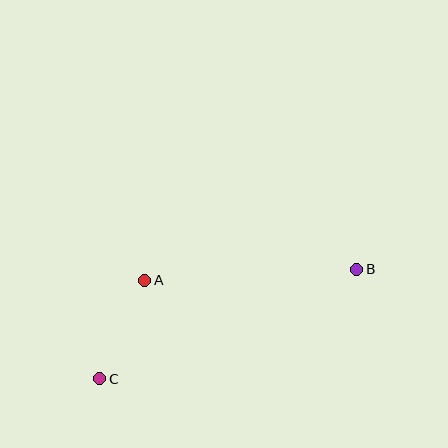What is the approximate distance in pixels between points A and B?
The distance between A and B is approximately 212 pixels.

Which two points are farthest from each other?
Points B and C are farthest from each other.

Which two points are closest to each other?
Points A and C are closest to each other.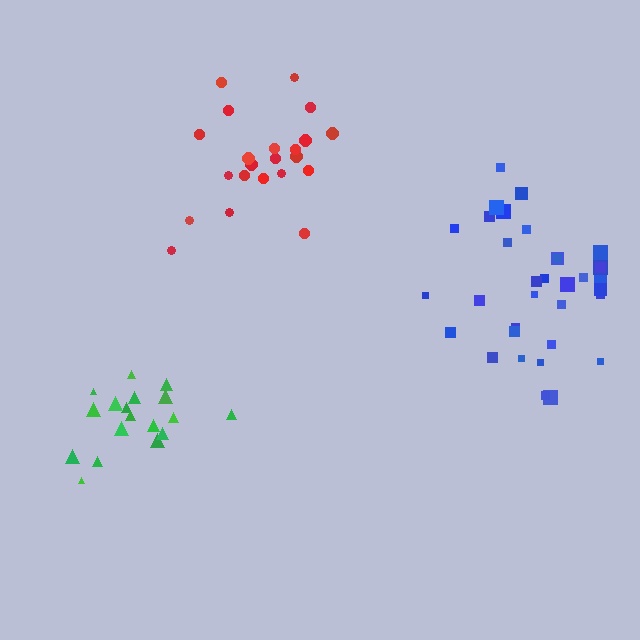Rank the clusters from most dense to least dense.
green, blue, red.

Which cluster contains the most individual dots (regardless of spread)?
Blue (35).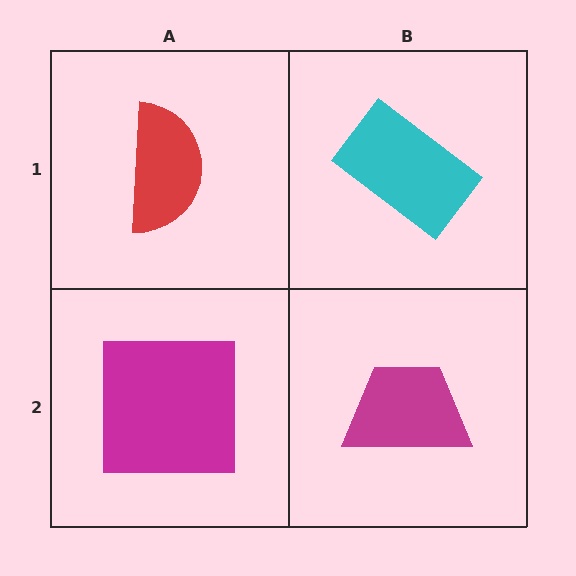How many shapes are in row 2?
2 shapes.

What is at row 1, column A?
A red semicircle.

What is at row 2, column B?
A magenta trapezoid.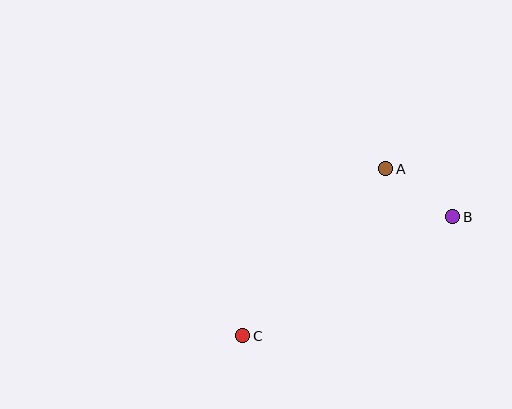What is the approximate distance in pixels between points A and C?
The distance between A and C is approximately 220 pixels.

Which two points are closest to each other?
Points A and B are closest to each other.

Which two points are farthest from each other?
Points B and C are farthest from each other.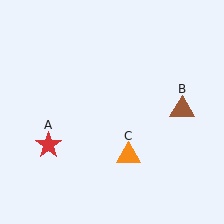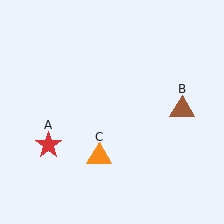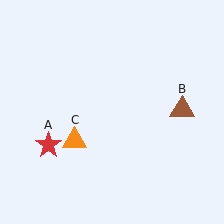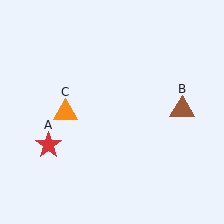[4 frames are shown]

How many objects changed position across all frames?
1 object changed position: orange triangle (object C).